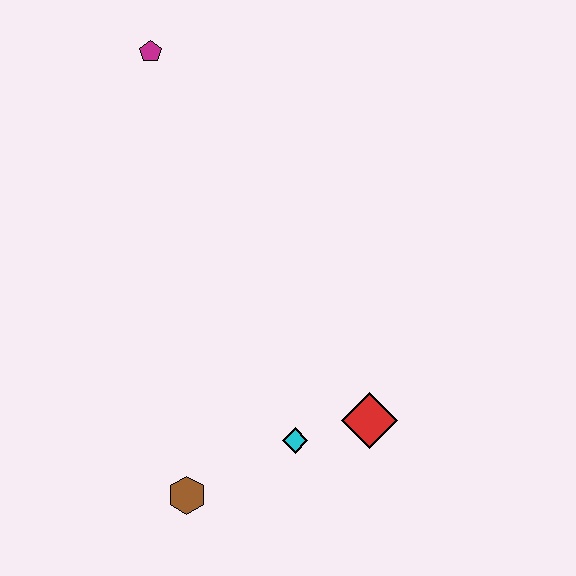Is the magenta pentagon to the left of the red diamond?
Yes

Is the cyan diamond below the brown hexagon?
No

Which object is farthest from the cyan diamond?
The magenta pentagon is farthest from the cyan diamond.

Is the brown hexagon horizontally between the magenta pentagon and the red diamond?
Yes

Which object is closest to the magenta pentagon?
The cyan diamond is closest to the magenta pentagon.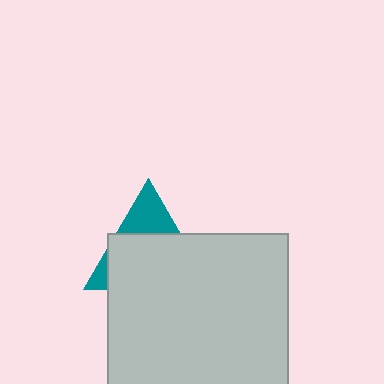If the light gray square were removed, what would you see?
You would see the complete teal triangle.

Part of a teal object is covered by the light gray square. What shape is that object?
It is a triangle.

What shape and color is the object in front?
The object in front is a light gray square.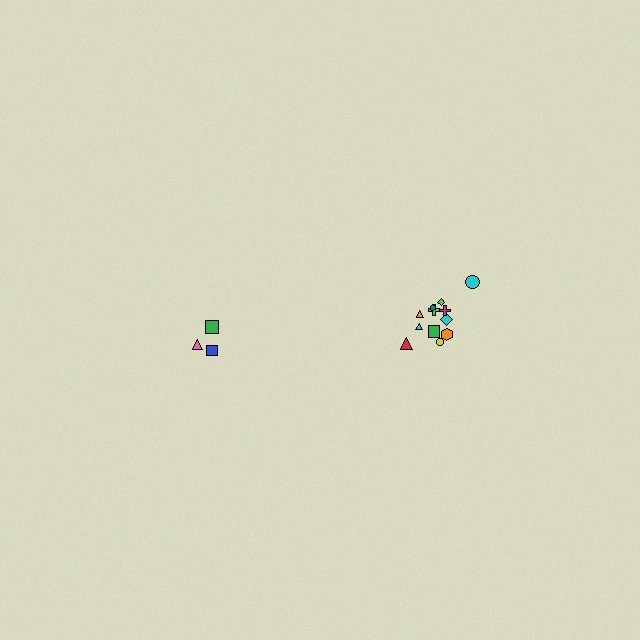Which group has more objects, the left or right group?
The right group.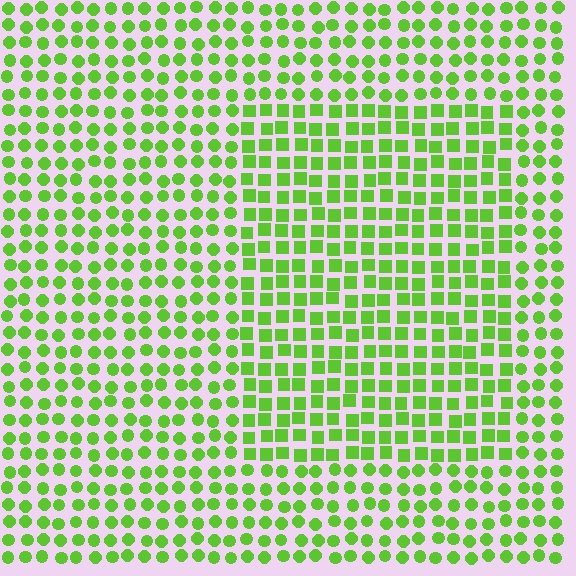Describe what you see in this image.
The image is filled with small lime elements arranged in a uniform grid. A rectangle-shaped region contains squares, while the surrounding area contains circles. The boundary is defined purely by the change in element shape.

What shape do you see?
I see a rectangle.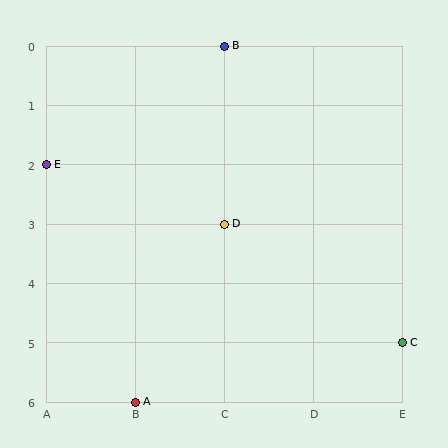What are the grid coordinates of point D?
Point D is at grid coordinates (C, 3).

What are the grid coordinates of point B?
Point B is at grid coordinates (C, 0).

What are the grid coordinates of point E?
Point E is at grid coordinates (A, 2).